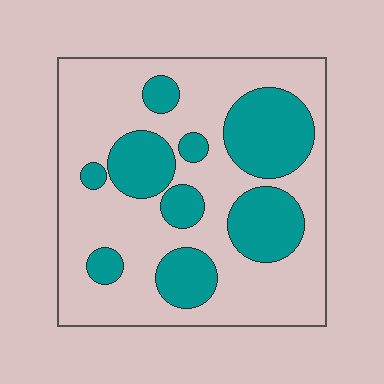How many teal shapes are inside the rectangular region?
9.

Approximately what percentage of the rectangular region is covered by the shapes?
Approximately 30%.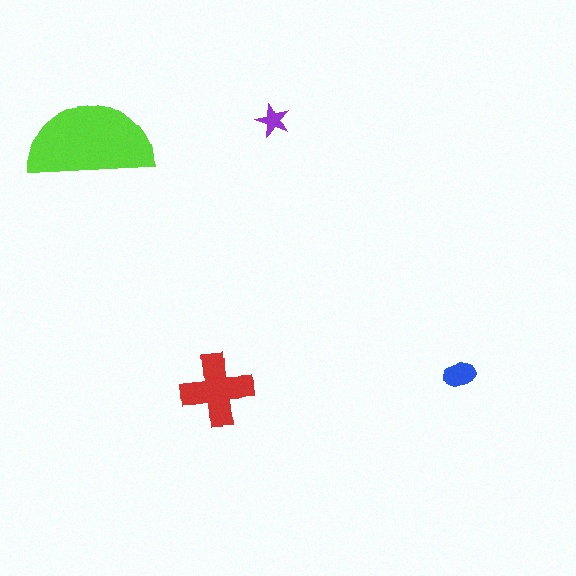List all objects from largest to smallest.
The lime semicircle, the red cross, the blue ellipse, the purple star.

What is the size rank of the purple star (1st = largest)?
4th.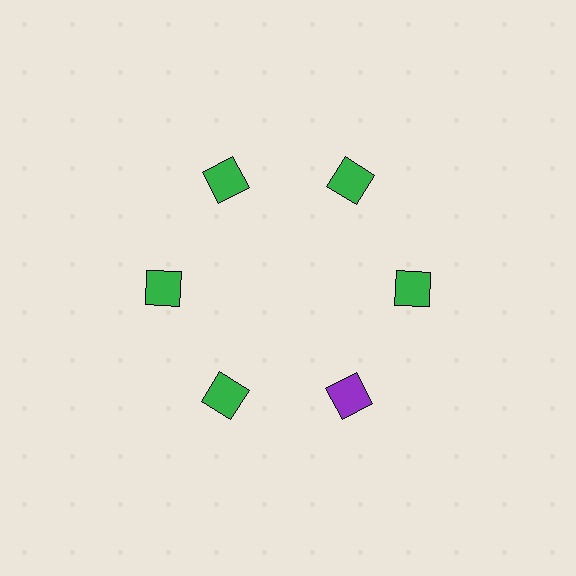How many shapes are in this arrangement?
There are 6 shapes arranged in a ring pattern.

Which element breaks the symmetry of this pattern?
The purple square at roughly the 5 o'clock position breaks the symmetry. All other shapes are green squares.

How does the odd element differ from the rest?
It has a different color: purple instead of green.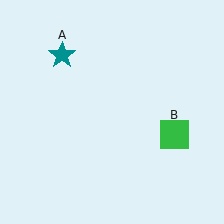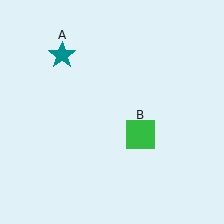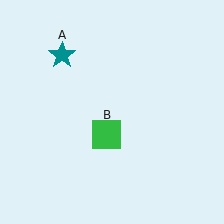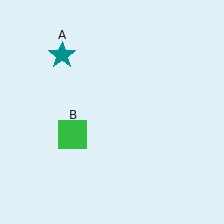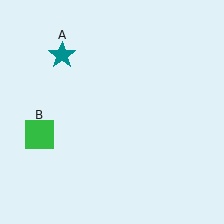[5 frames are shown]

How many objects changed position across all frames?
1 object changed position: green square (object B).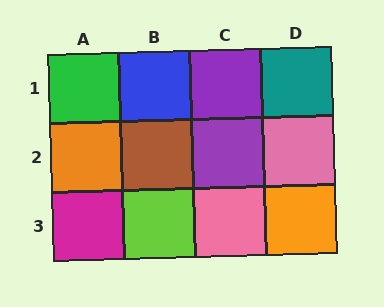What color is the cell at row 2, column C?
Purple.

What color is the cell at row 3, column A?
Magenta.